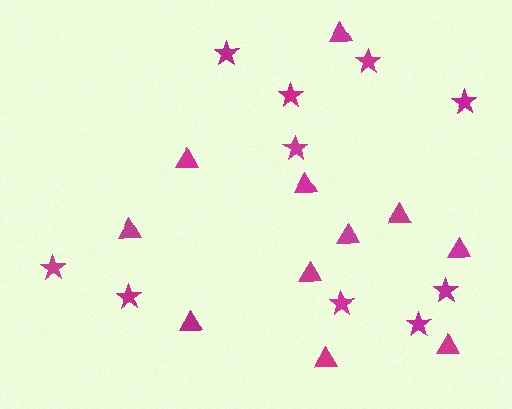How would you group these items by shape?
There are 2 groups: one group of triangles (11) and one group of stars (10).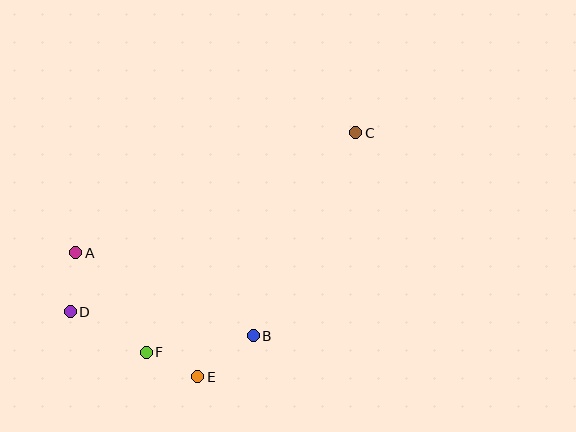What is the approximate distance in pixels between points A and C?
The distance between A and C is approximately 305 pixels.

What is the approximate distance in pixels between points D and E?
The distance between D and E is approximately 143 pixels.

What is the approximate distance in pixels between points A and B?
The distance between A and B is approximately 196 pixels.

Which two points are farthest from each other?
Points C and D are farthest from each other.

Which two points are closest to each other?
Points E and F are closest to each other.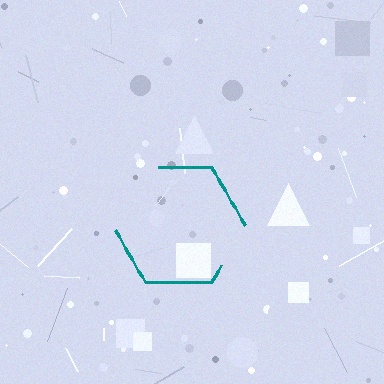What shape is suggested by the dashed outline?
The dashed outline suggests a hexagon.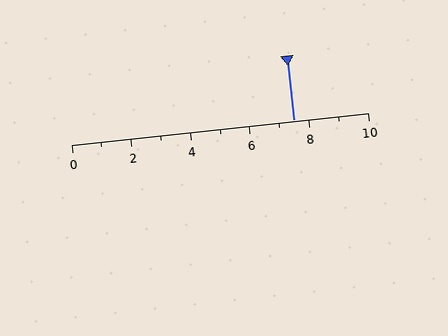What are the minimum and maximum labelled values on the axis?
The axis runs from 0 to 10.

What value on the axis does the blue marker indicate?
The marker indicates approximately 7.5.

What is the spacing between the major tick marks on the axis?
The major ticks are spaced 2 apart.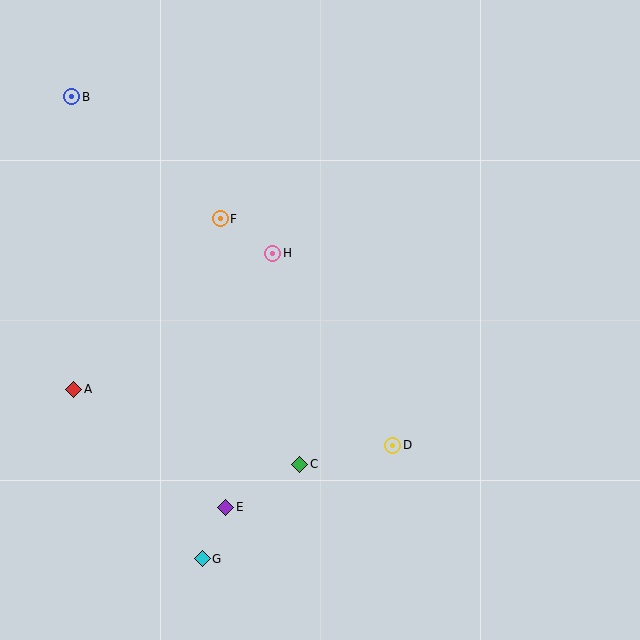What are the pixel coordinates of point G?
Point G is at (202, 559).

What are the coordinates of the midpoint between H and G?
The midpoint between H and G is at (238, 406).